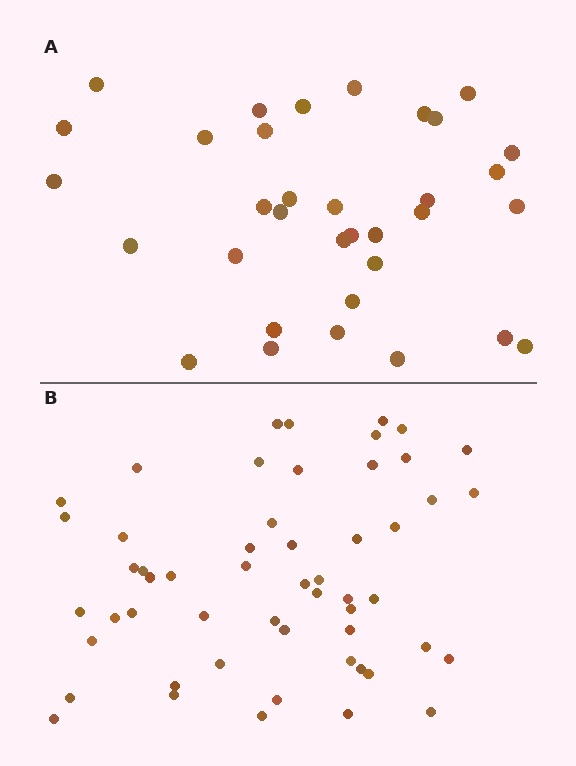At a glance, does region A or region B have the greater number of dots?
Region B (the bottom region) has more dots.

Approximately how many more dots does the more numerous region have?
Region B has approximately 20 more dots than region A.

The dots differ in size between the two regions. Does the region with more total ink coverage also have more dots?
No. Region A has more total ink coverage because its dots are larger, but region B actually contains more individual dots. Total area can be misleading — the number of items is what matters here.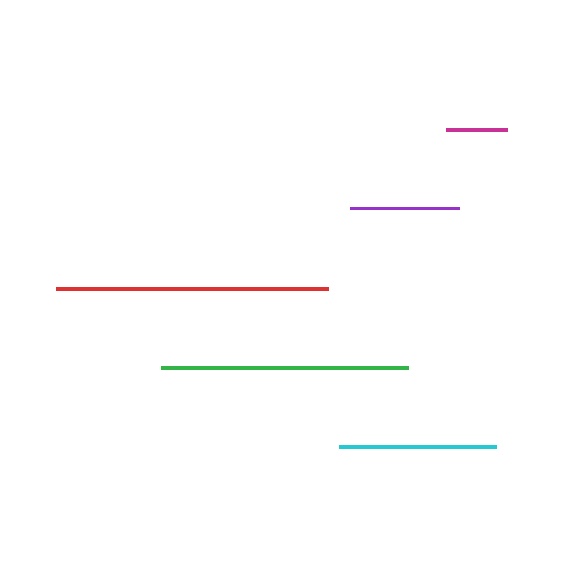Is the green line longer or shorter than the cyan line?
The green line is longer than the cyan line.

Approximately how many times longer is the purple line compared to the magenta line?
The purple line is approximately 1.8 times the length of the magenta line.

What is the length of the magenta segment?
The magenta segment is approximately 61 pixels long.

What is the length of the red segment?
The red segment is approximately 271 pixels long.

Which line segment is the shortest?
The magenta line is the shortest at approximately 61 pixels.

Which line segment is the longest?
The red line is the longest at approximately 271 pixels.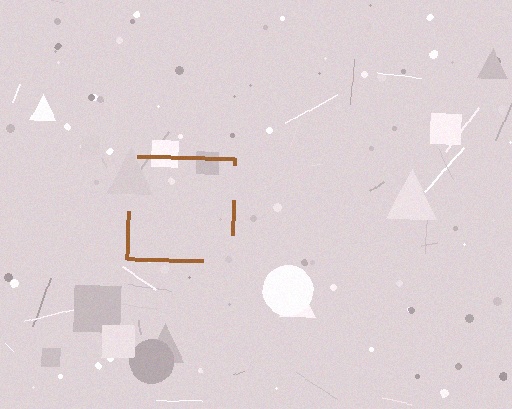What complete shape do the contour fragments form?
The contour fragments form a square.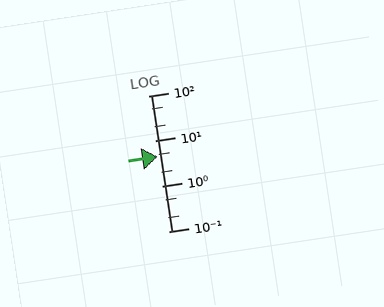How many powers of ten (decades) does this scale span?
The scale spans 3 decades, from 0.1 to 100.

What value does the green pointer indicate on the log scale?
The pointer indicates approximately 4.4.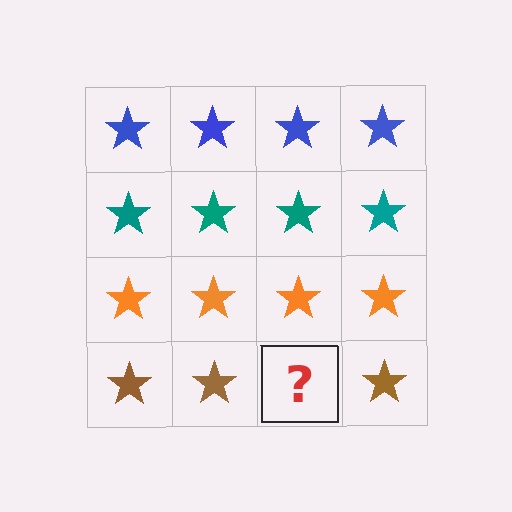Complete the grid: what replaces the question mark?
The question mark should be replaced with a brown star.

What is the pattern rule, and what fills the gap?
The rule is that each row has a consistent color. The gap should be filled with a brown star.